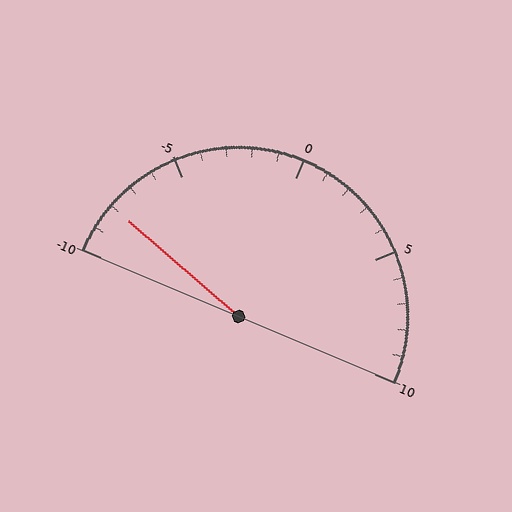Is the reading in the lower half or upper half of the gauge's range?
The reading is in the lower half of the range (-10 to 10).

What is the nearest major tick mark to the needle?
The nearest major tick mark is -10.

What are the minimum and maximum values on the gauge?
The gauge ranges from -10 to 10.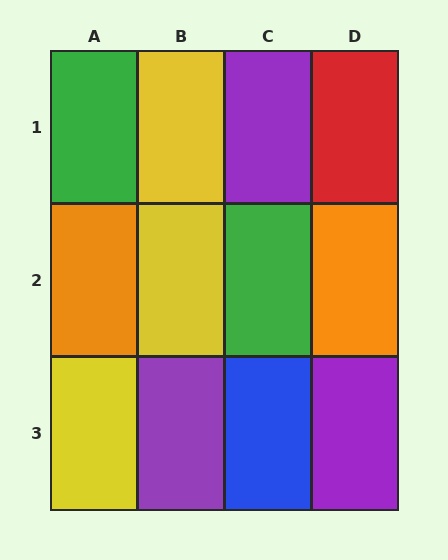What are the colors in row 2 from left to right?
Orange, yellow, green, orange.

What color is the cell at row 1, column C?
Purple.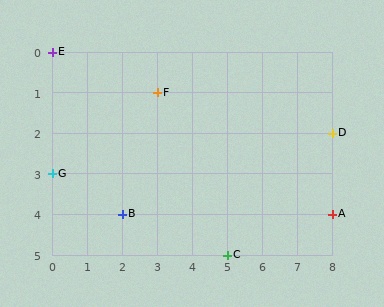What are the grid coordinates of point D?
Point D is at grid coordinates (8, 2).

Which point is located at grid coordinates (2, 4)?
Point B is at (2, 4).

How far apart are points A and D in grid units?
Points A and D are 2 rows apart.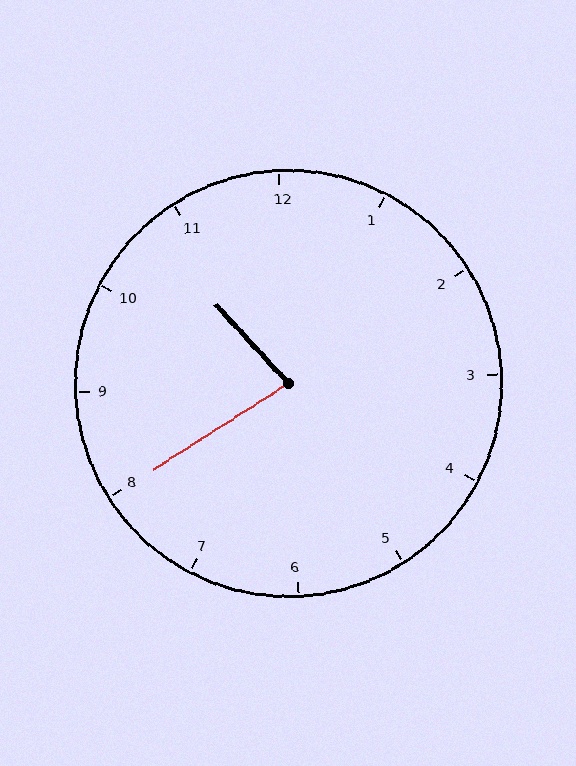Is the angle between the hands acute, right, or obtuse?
It is acute.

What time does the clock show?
10:40.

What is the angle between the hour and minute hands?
Approximately 80 degrees.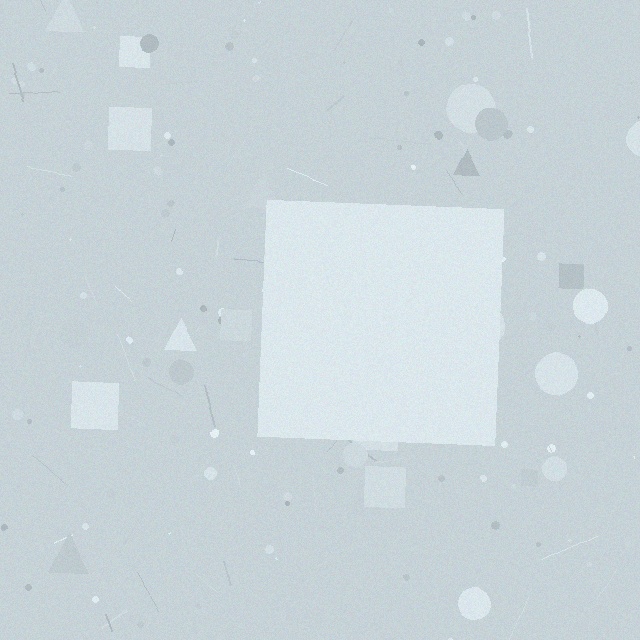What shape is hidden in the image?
A square is hidden in the image.